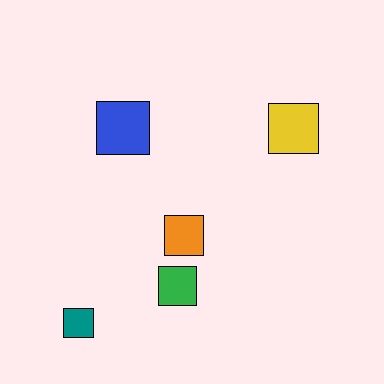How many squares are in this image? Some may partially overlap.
There are 5 squares.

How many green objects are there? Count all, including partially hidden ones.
There is 1 green object.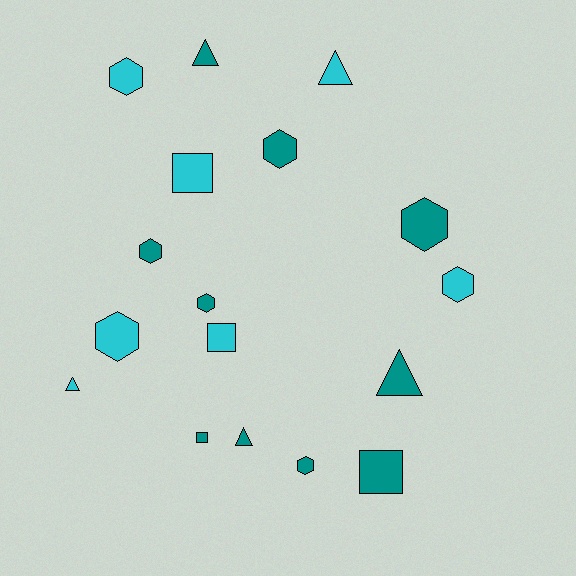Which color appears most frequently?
Teal, with 10 objects.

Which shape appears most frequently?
Hexagon, with 8 objects.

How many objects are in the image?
There are 17 objects.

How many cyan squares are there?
There are 2 cyan squares.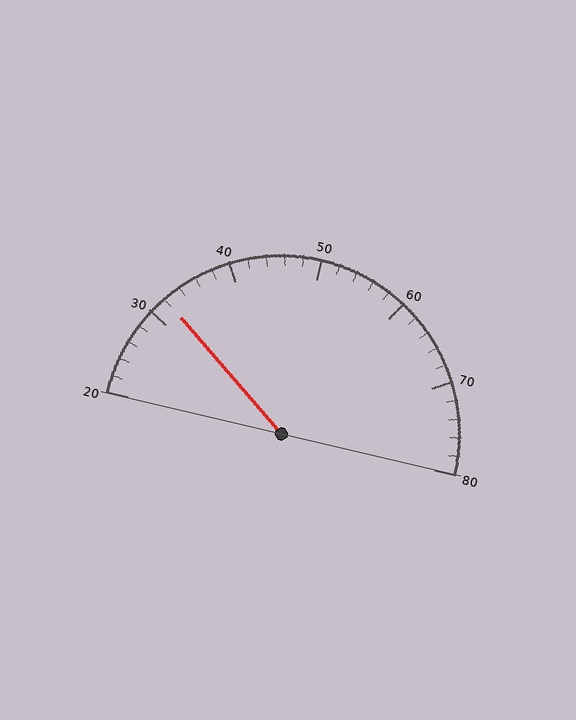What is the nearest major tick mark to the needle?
The nearest major tick mark is 30.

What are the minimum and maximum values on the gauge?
The gauge ranges from 20 to 80.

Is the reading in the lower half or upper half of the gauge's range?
The reading is in the lower half of the range (20 to 80).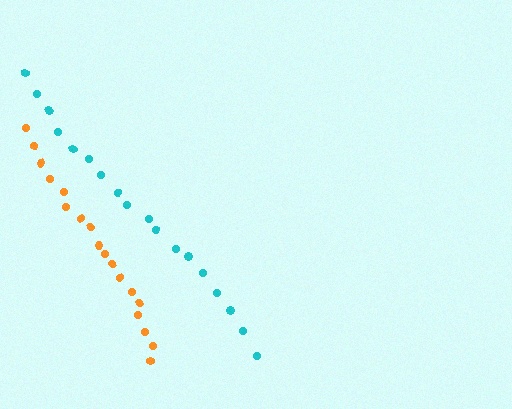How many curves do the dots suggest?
There are 2 distinct paths.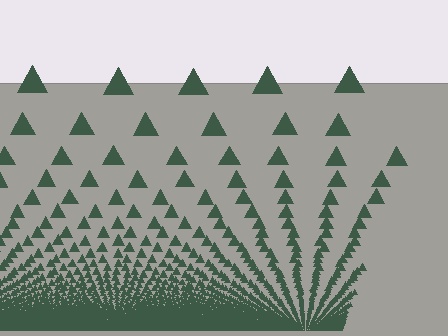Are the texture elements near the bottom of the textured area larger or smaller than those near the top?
Smaller. The gradient is inverted — elements near the bottom are smaller and denser.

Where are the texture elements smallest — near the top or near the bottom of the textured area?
Near the bottom.